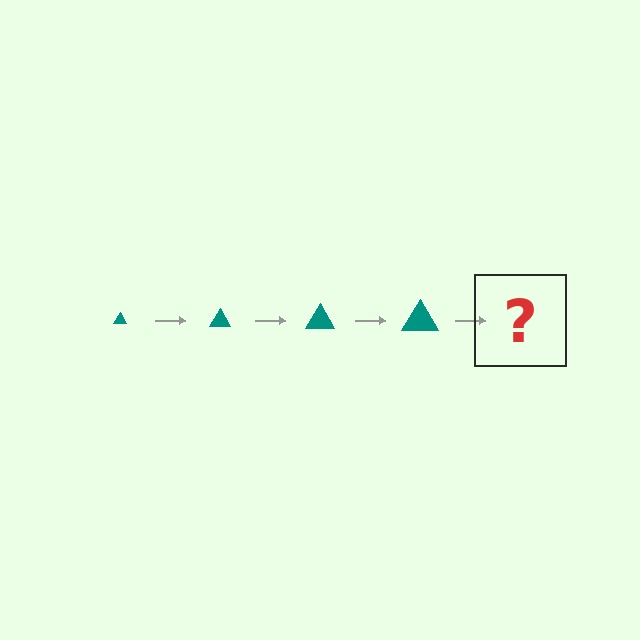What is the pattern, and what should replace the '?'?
The pattern is that the triangle gets progressively larger each step. The '?' should be a teal triangle, larger than the previous one.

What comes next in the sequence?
The next element should be a teal triangle, larger than the previous one.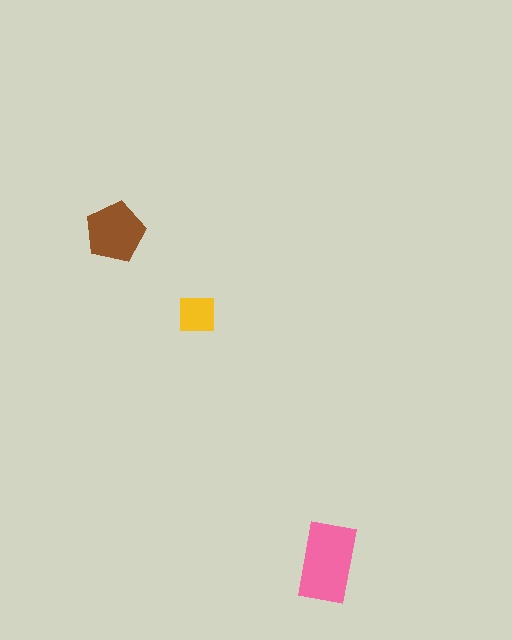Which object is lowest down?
The pink rectangle is bottommost.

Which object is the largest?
The pink rectangle.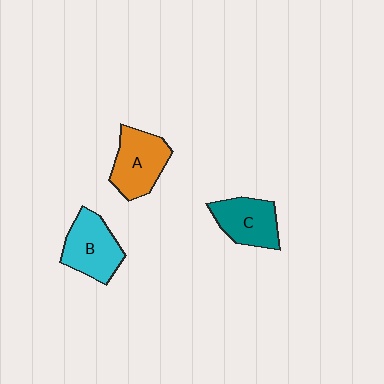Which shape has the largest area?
Shape B (cyan).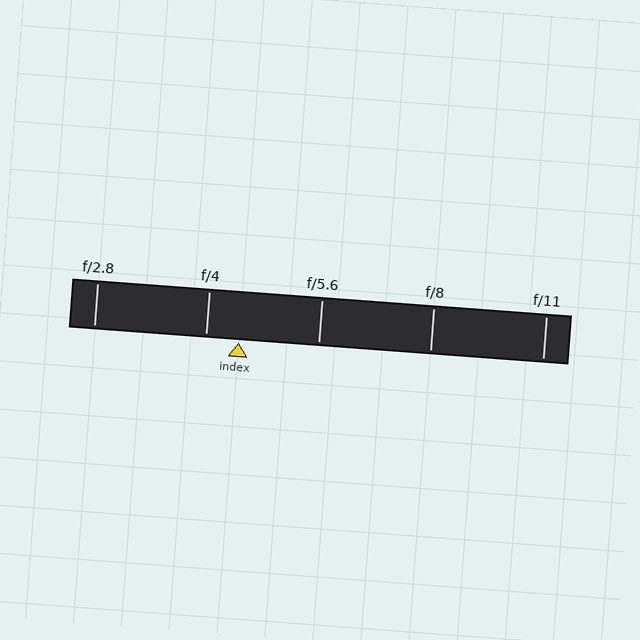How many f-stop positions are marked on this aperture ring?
There are 5 f-stop positions marked.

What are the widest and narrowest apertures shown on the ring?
The widest aperture shown is f/2.8 and the narrowest is f/11.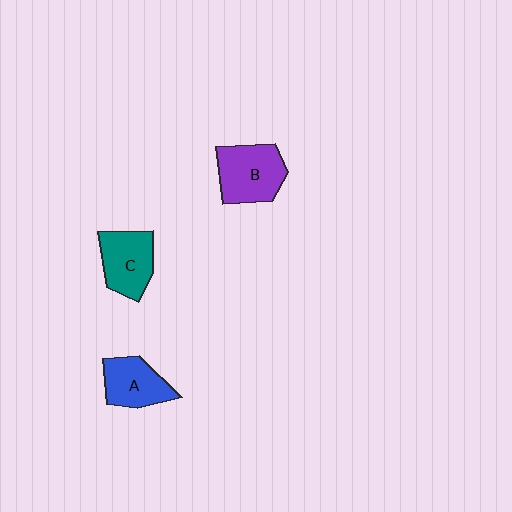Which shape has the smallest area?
Shape A (blue).